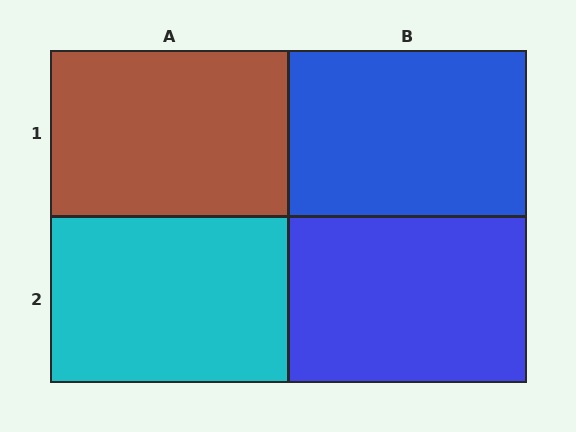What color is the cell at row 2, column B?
Blue.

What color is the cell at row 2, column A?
Cyan.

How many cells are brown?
1 cell is brown.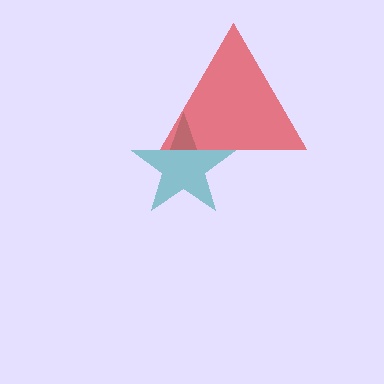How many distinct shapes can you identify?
There are 2 distinct shapes: a teal star, a red triangle.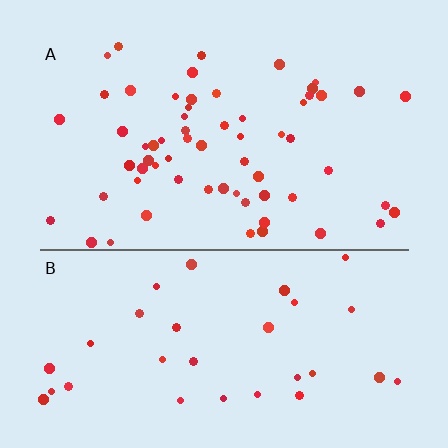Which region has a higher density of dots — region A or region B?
A (the top).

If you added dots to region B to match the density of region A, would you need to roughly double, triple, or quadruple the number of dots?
Approximately double.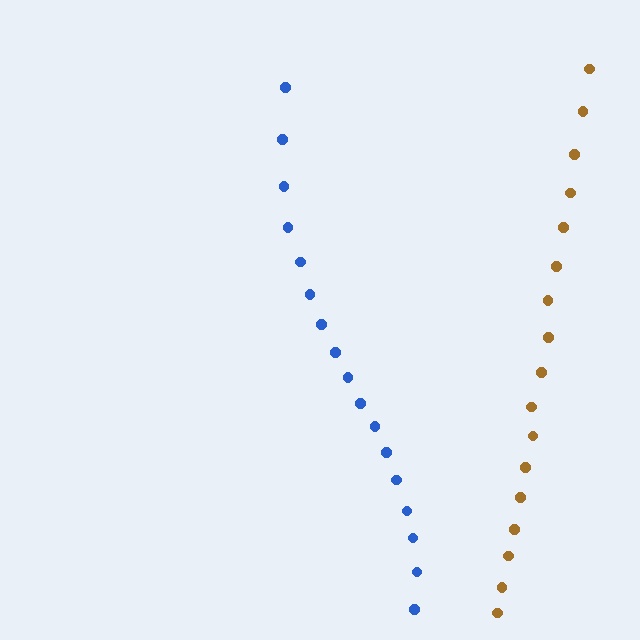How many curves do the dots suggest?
There are 2 distinct paths.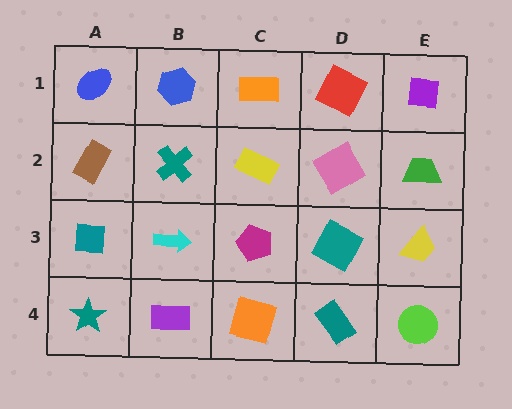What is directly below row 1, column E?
A green trapezoid.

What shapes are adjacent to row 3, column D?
A pink diamond (row 2, column D), a teal rectangle (row 4, column D), a magenta pentagon (row 3, column C), a yellow trapezoid (row 3, column E).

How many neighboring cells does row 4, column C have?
3.